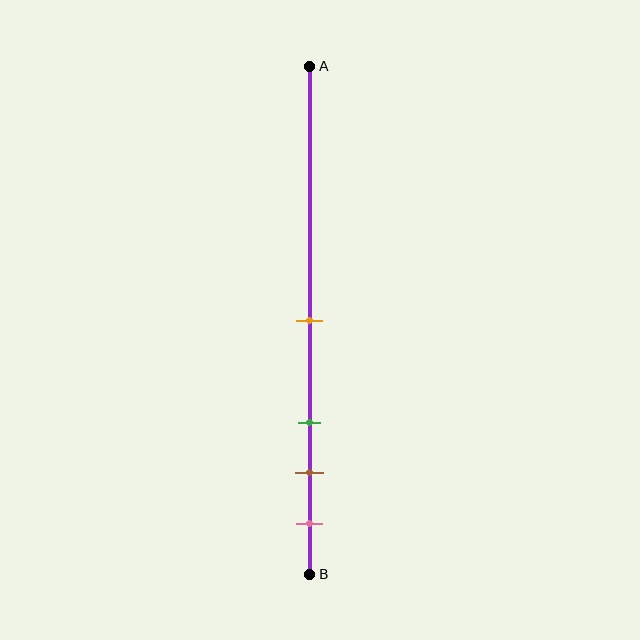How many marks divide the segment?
There are 4 marks dividing the segment.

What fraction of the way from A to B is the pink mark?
The pink mark is approximately 90% (0.9) of the way from A to B.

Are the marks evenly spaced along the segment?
No, the marks are not evenly spaced.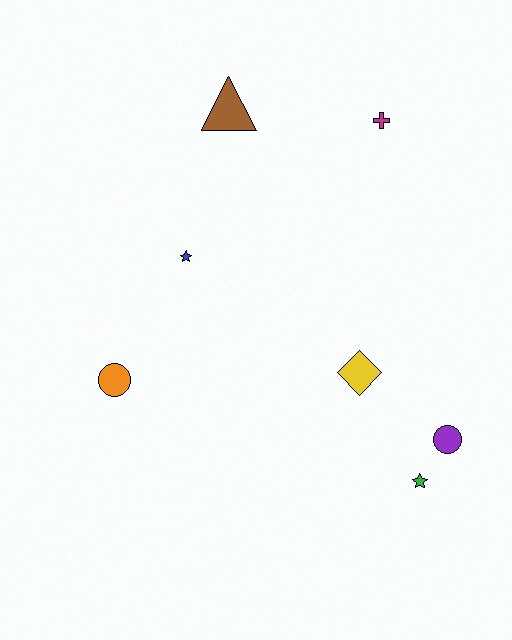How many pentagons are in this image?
There are no pentagons.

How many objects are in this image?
There are 7 objects.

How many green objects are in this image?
There is 1 green object.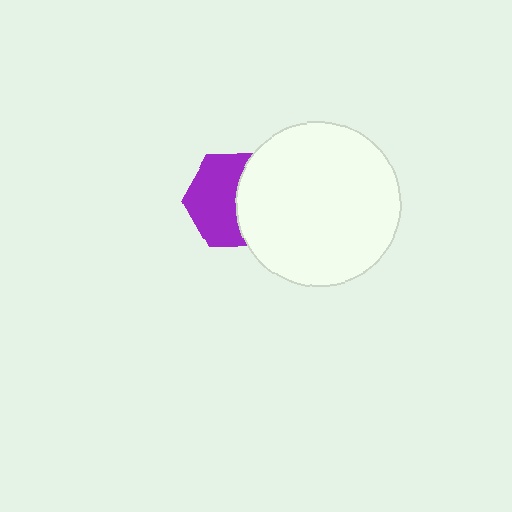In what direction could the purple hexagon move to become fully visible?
The purple hexagon could move left. That would shift it out from behind the white circle entirely.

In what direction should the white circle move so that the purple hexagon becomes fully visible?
The white circle should move right. That is the shortest direction to clear the overlap and leave the purple hexagon fully visible.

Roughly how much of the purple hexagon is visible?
About half of it is visible (roughly 57%).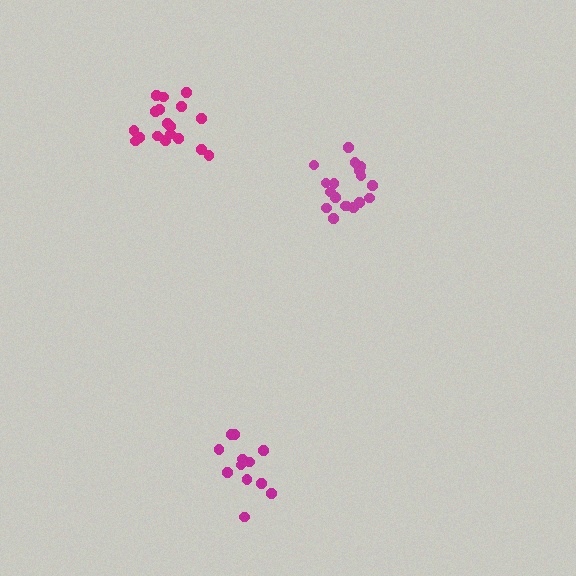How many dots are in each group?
Group 1: 18 dots, Group 2: 12 dots, Group 3: 18 dots (48 total).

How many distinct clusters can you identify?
There are 3 distinct clusters.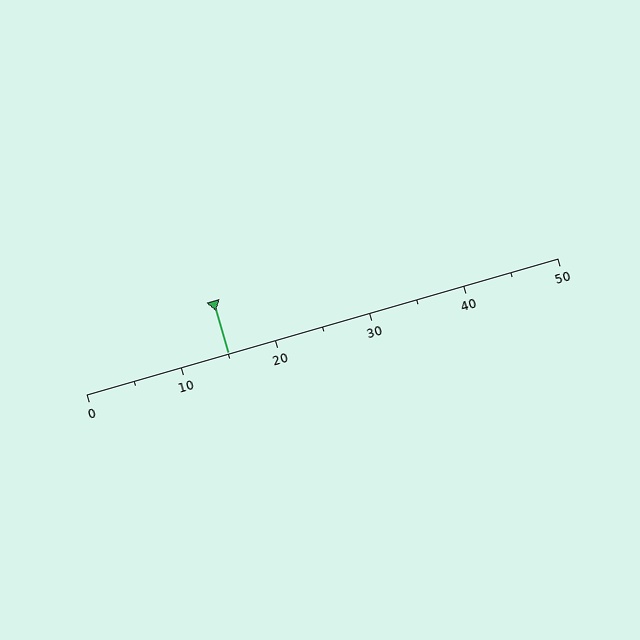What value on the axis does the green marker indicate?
The marker indicates approximately 15.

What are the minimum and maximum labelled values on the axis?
The axis runs from 0 to 50.